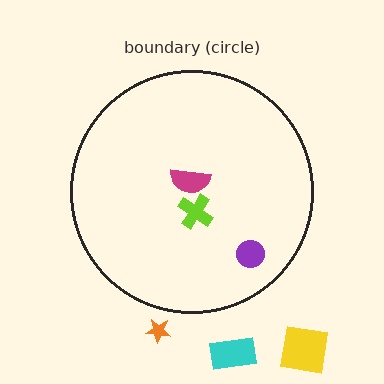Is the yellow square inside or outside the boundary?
Outside.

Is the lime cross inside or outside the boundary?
Inside.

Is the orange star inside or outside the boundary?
Outside.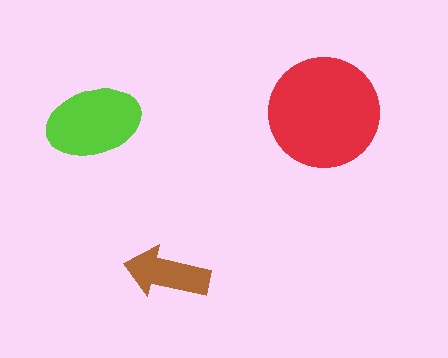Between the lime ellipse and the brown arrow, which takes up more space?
The lime ellipse.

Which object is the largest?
The red circle.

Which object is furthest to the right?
The red circle is rightmost.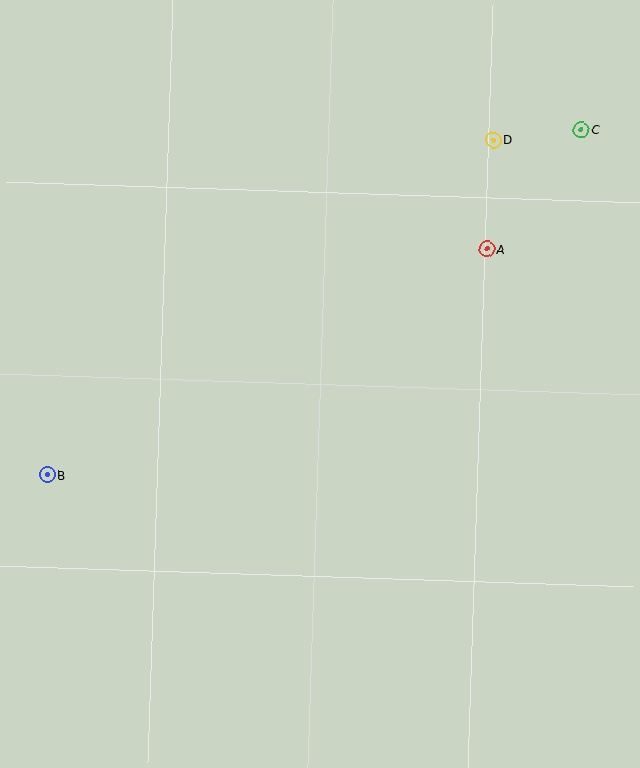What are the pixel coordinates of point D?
Point D is at (493, 140).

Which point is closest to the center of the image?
Point A at (487, 249) is closest to the center.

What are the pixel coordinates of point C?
Point C is at (581, 130).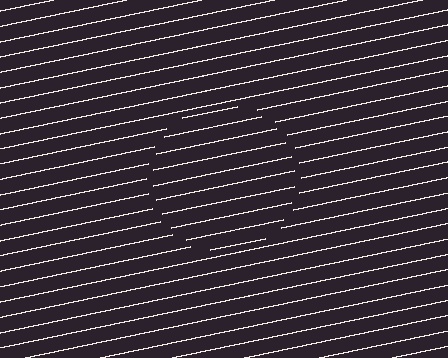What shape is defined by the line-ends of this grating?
An illusory circle. The interior of the shape contains the same grating, shifted by half a period — the contour is defined by the phase discontinuity where line-ends from the inner and outer gratings abut.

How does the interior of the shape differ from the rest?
The interior of the shape contains the same grating, shifted by half a period — the contour is defined by the phase discontinuity where line-ends from the inner and outer gratings abut.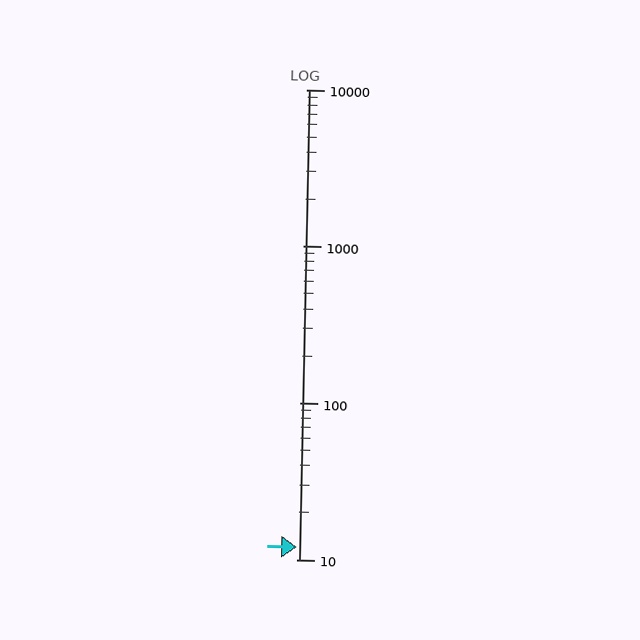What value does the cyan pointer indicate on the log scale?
The pointer indicates approximately 12.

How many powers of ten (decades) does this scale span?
The scale spans 3 decades, from 10 to 10000.